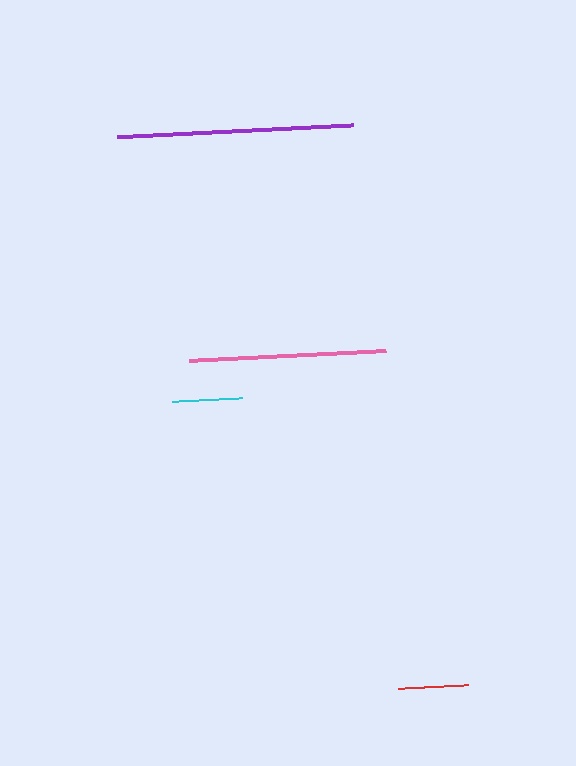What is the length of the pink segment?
The pink segment is approximately 198 pixels long.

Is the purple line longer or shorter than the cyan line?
The purple line is longer than the cyan line.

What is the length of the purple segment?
The purple segment is approximately 236 pixels long.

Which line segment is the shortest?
The cyan line is the shortest at approximately 70 pixels.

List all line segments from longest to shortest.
From longest to shortest: purple, pink, red, cyan.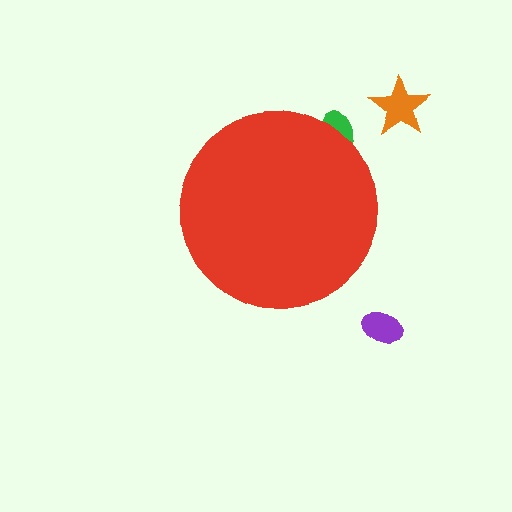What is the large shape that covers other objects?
A red circle.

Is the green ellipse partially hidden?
Yes, the green ellipse is partially hidden behind the red circle.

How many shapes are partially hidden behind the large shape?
1 shape is partially hidden.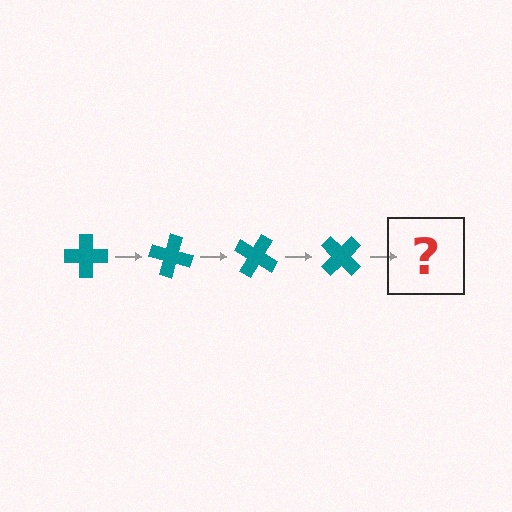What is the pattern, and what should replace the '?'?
The pattern is that the cross rotates 15 degrees each step. The '?' should be a teal cross rotated 60 degrees.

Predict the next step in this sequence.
The next step is a teal cross rotated 60 degrees.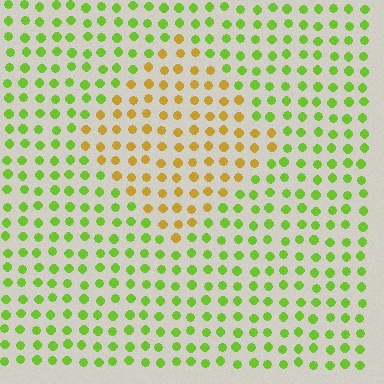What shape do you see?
I see a diamond.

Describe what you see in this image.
The image is filled with small lime elements in a uniform arrangement. A diamond-shaped region is visible where the elements are tinted to a slightly different hue, forming a subtle color boundary.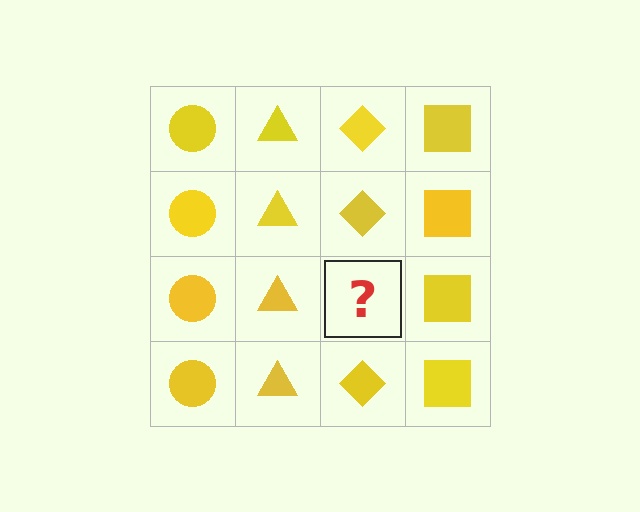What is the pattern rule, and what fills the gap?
The rule is that each column has a consistent shape. The gap should be filled with a yellow diamond.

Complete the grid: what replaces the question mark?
The question mark should be replaced with a yellow diamond.